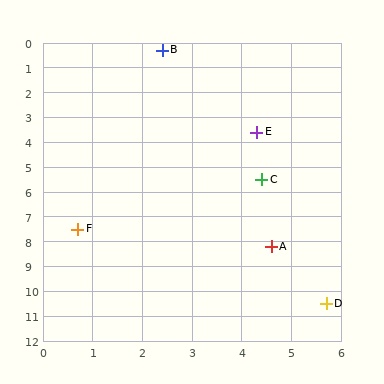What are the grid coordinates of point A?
Point A is at approximately (4.6, 8.2).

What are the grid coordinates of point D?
Point D is at approximately (5.7, 10.5).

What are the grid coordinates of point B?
Point B is at approximately (2.4, 0.3).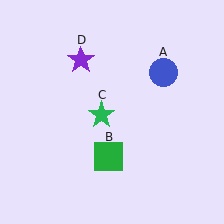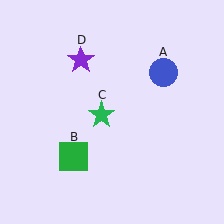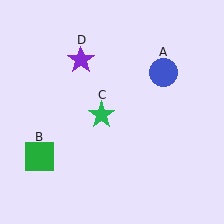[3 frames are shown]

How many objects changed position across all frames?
1 object changed position: green square (object B).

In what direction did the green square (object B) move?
The green square (object B) moved left.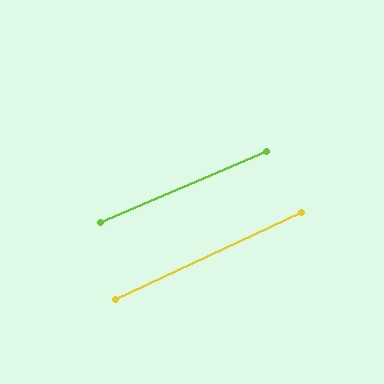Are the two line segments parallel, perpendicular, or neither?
Parallel — their directions differ by only 1.9°.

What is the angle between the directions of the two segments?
Approximately 2 degrees.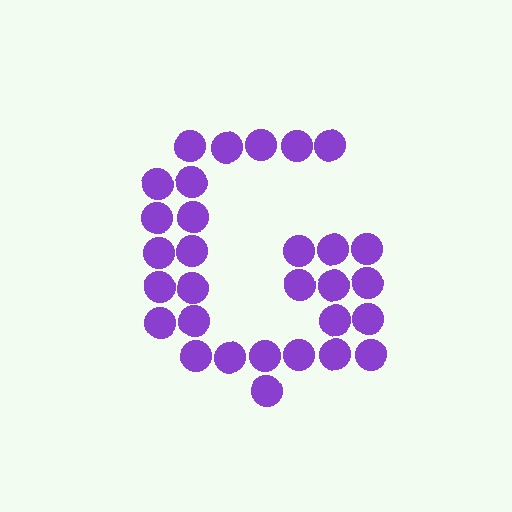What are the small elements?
The small elements are circles.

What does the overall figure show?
The overall figure shows the letter G.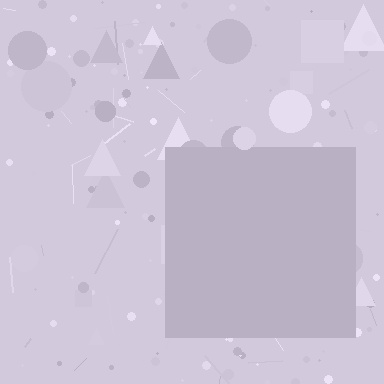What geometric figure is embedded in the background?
A square is embedded in the background.